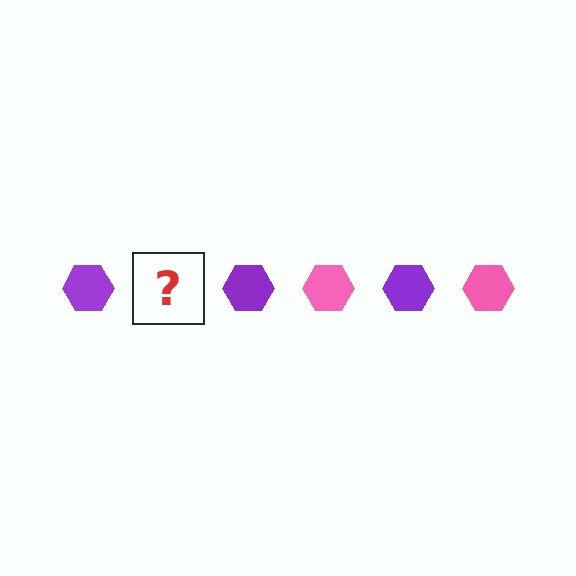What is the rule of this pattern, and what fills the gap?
The rule is that the pattern cycles through purple, pink hexagons. The gap should be filled with a pink hexagon.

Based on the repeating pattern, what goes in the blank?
The blank should be a pink hexagon.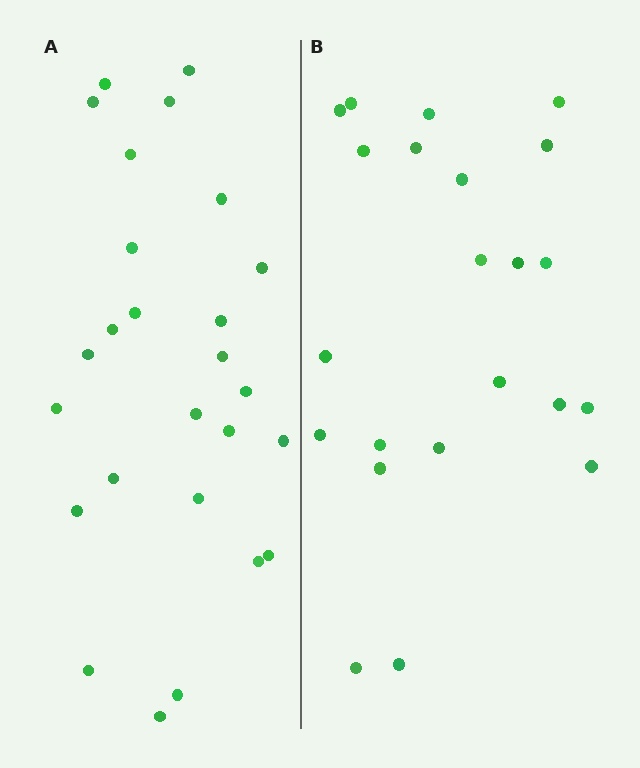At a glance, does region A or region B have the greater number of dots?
Region A (the left region) has more dots.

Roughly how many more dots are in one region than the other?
Region A has about 4 more dots than region B.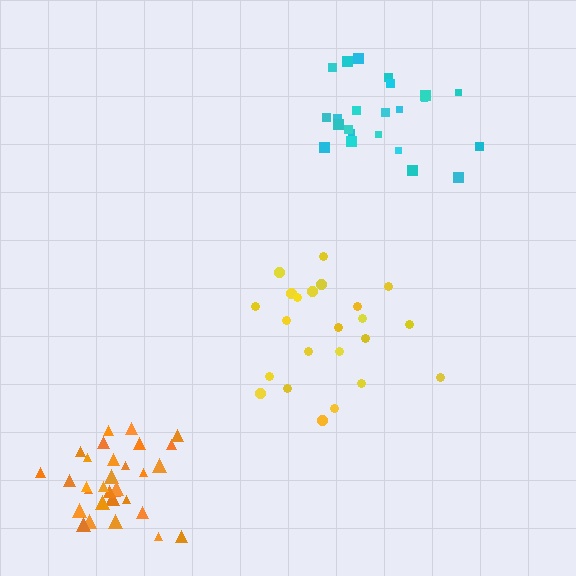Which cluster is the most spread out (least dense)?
Yellow.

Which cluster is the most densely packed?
Orange.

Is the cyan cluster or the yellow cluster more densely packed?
Cyan.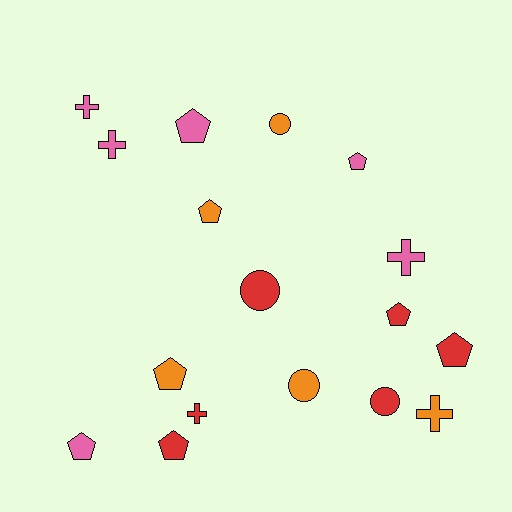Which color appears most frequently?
Red, with 6 objects.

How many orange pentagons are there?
There are 2 orange pentagons.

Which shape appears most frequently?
Pentagon, with 8 objects.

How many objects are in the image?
There are 17 objects.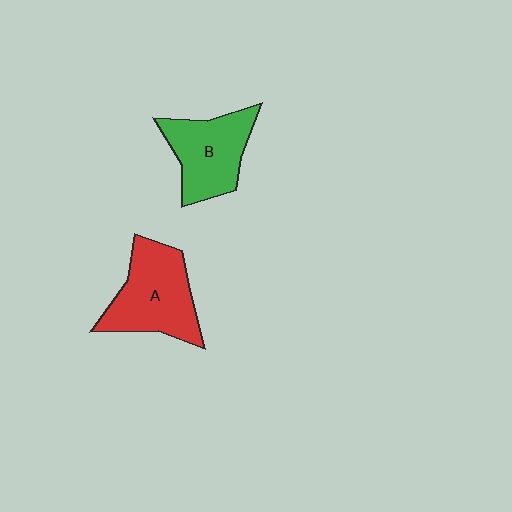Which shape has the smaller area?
Shape B (green).